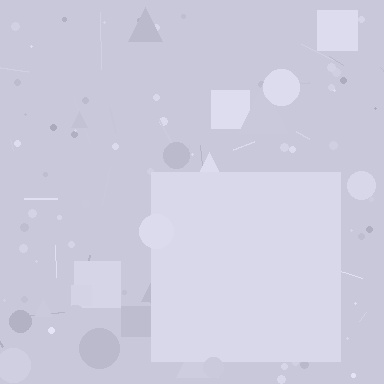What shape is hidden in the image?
A square is hidden in the image.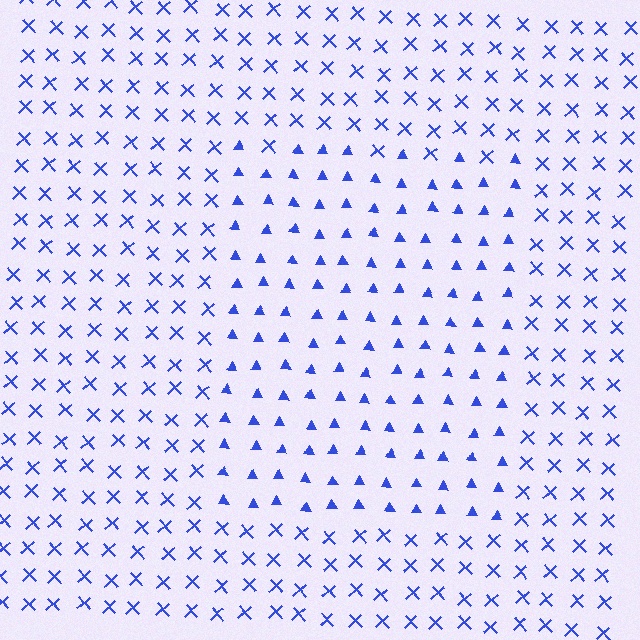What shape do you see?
I see a rectangle.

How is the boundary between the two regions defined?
The boundary is defined by a change in element shape: triangles inside vs. X marks outside. All elements share the same color and spacing.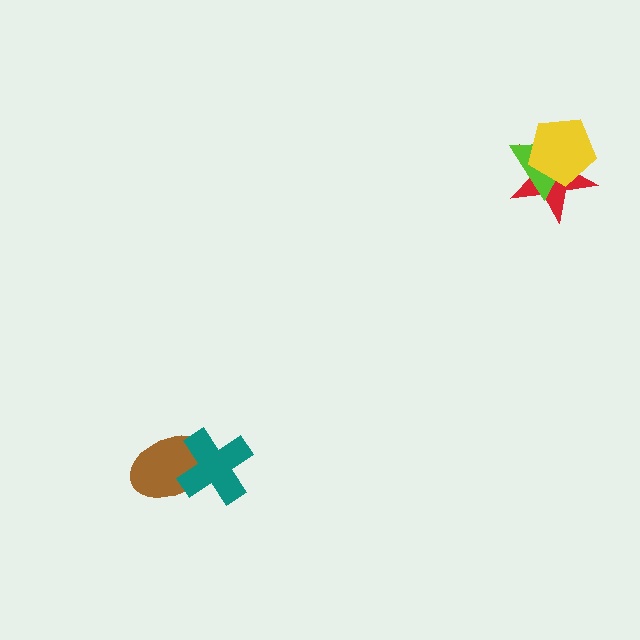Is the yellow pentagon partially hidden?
No, no other shape covers it.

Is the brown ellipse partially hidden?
Yes, it is partially covered by another shape.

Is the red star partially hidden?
Yes, it is partially covered by another shape.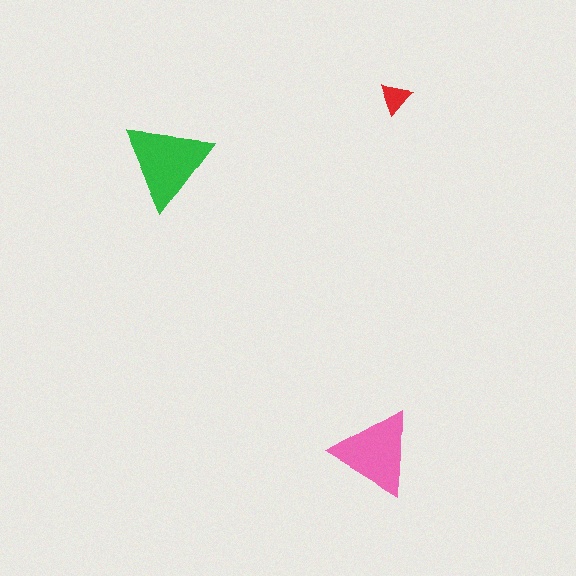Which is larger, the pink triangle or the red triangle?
The pink one.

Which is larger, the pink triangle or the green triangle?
The green one.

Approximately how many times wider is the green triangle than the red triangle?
About 3 times wider.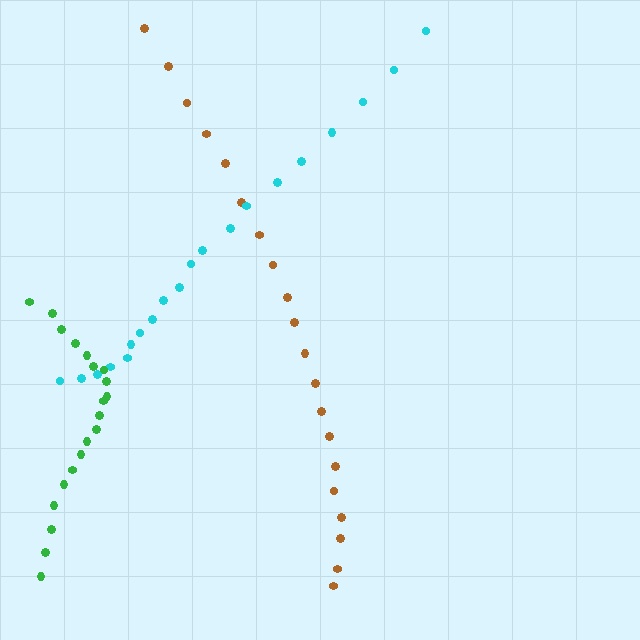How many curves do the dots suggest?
There are 3 distinct paths.